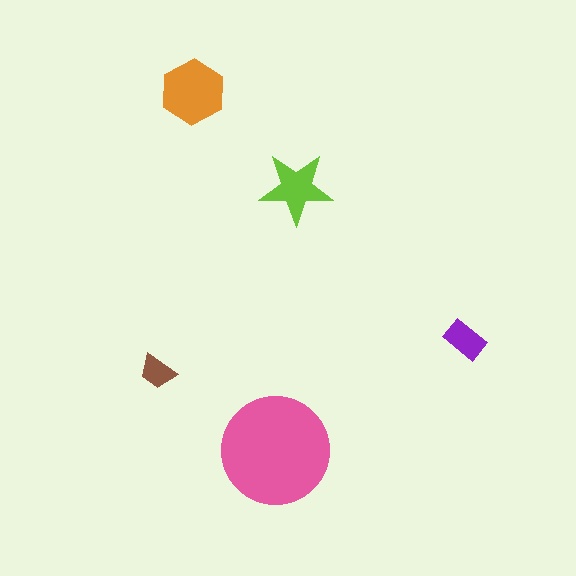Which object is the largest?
The pink circle.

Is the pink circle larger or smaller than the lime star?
Larger.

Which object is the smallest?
The brown trapezoid.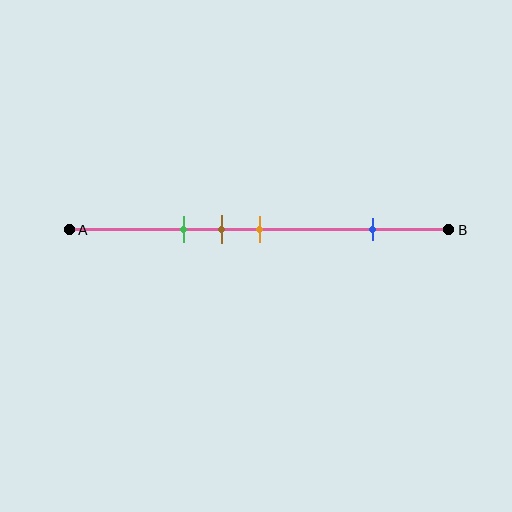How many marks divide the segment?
There are 4 marks dividing the segment.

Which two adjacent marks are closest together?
The brown and orange marks are the closest adjacent pair.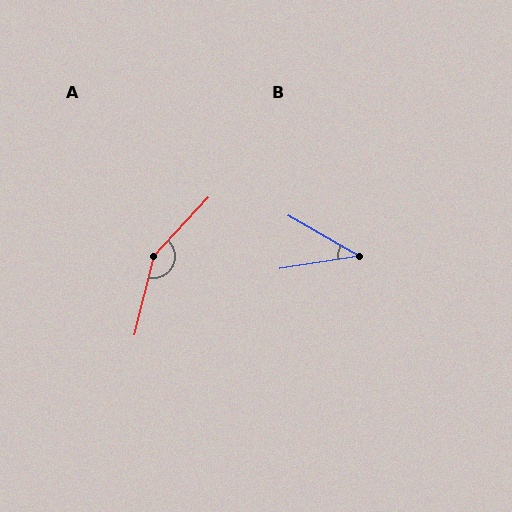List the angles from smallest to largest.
B (39°), A (151°).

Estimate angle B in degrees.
Approximately 39 degrees.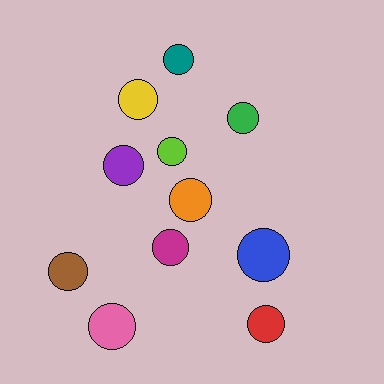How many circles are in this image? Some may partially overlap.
There are 11 circles.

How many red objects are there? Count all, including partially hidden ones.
There is 1 red object.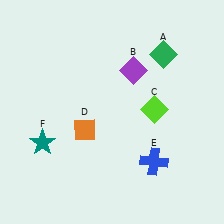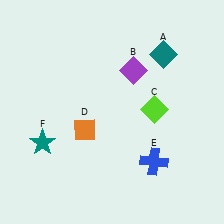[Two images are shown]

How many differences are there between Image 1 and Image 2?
There is 1 difference between the two images.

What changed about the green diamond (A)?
In Image 1, A is green. In Image 2, it changed to teal.